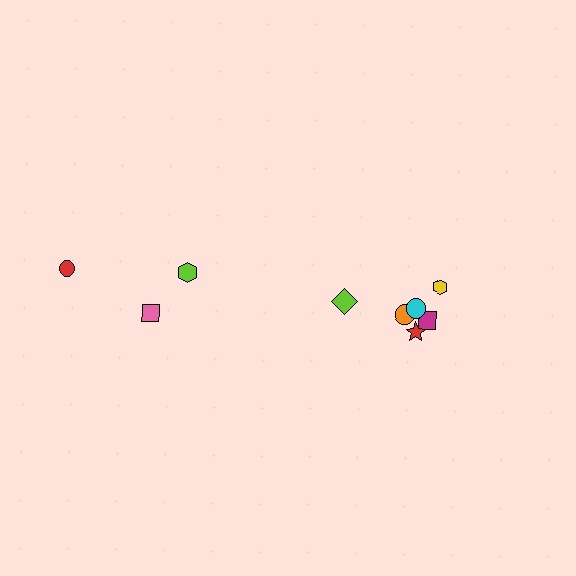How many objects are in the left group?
There are 3 objects.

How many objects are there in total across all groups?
There are 9 objects.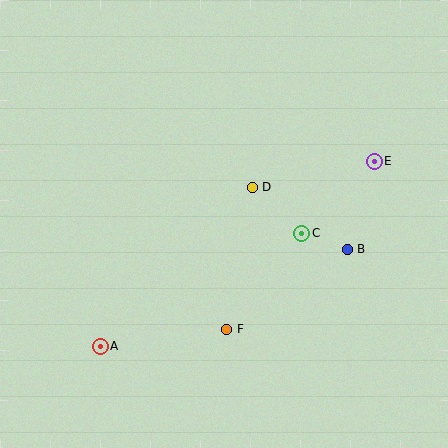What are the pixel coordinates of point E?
Point E is at (374, 161).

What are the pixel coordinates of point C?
Point C is at (302, 233).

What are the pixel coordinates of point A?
Point A is at (100, 346).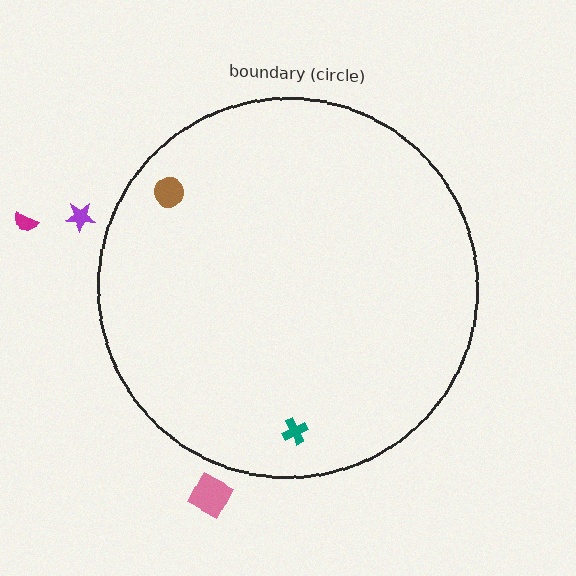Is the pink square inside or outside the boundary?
Outside.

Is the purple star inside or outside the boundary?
Outside.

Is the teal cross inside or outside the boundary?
Inside.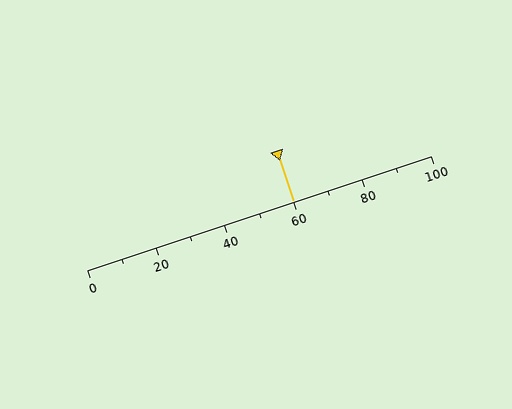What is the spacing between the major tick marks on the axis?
The major ticks are spaced 20 apart.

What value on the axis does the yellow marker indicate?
The marker indicates approximately 60.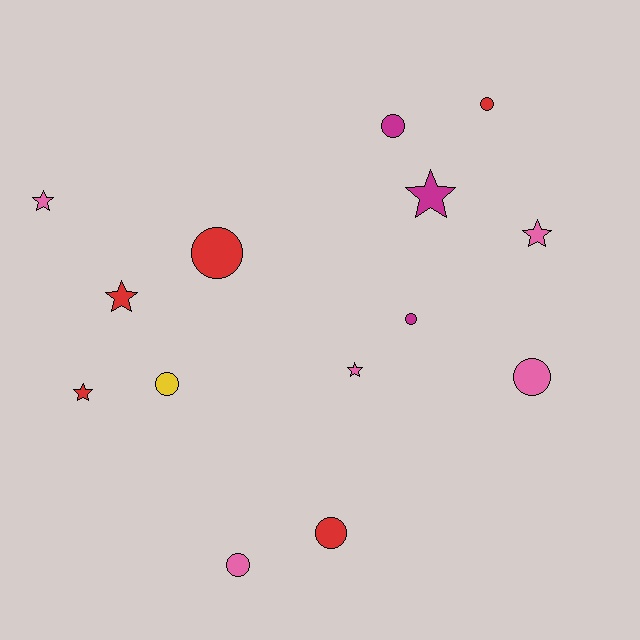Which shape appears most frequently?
Circle, with 8 objects.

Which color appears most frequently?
Pink, with 5 objects.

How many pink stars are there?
There are 3 pink stars.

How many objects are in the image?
There are 14 objects.